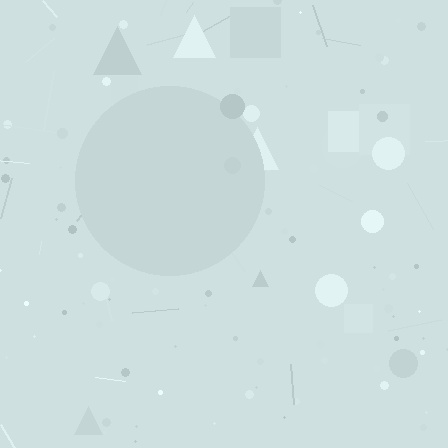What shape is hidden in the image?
A circle is hidden in the image.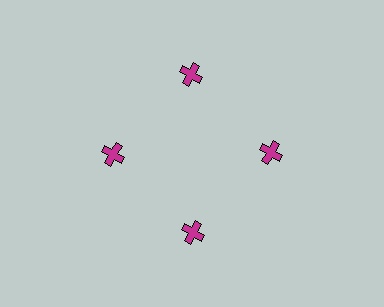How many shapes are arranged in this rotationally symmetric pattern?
There are 4 shapes, arranged in 4 groups of 1.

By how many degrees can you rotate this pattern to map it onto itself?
The pattern maps onto itself every 90 degrees of rotation.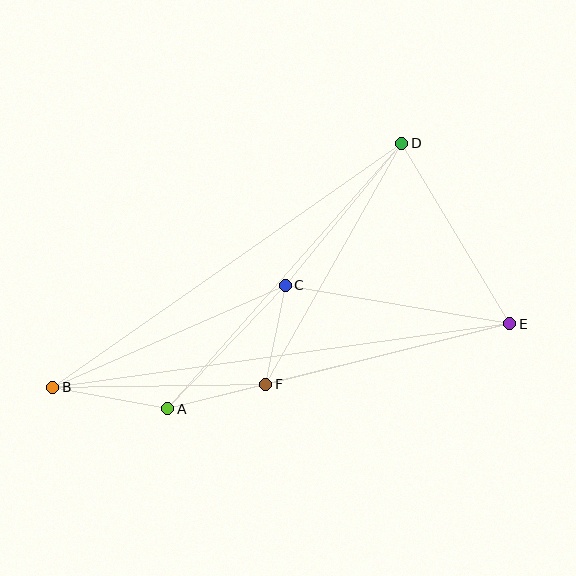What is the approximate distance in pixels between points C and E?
The distance between C and E is approximately 228 pixels.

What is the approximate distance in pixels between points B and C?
The distance between B and C is approximately 254 pixels.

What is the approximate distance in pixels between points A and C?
The distance between A and C is approximately 170 pixels.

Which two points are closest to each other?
Points C and F are closest to each other.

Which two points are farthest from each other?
Points B and E are farthest from each other.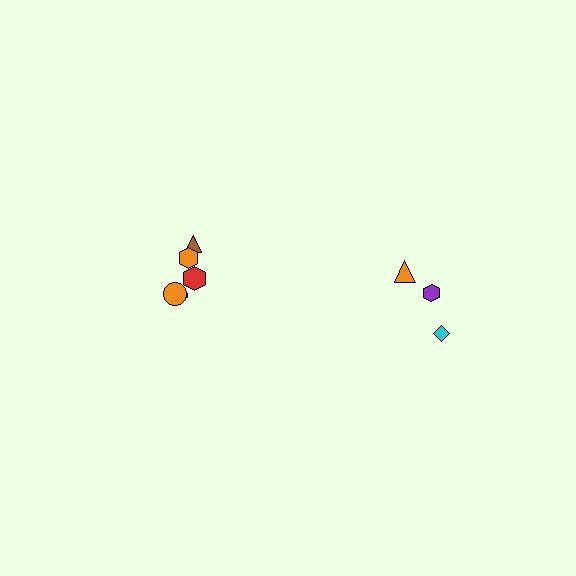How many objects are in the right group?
There are 3 objects.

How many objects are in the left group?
There are 5 objects.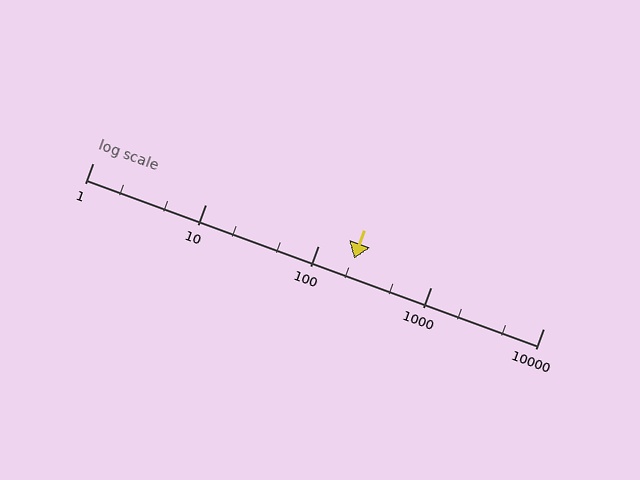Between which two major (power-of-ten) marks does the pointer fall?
The pointer is between 100 and 1000.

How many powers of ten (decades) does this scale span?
The scale spans 4 decades, from 1 to 10000.